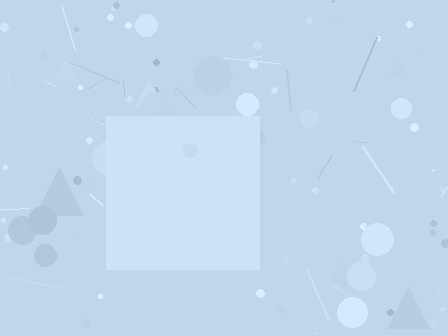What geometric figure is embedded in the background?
A square is embedded in the background.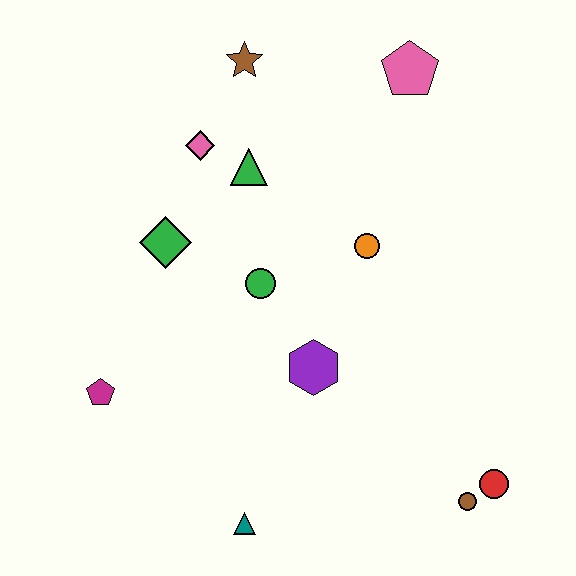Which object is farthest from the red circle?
The brown star is farthest from the red circle.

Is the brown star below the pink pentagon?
No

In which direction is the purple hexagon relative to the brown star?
The purple hexagon is below the brown star.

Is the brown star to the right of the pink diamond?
Yes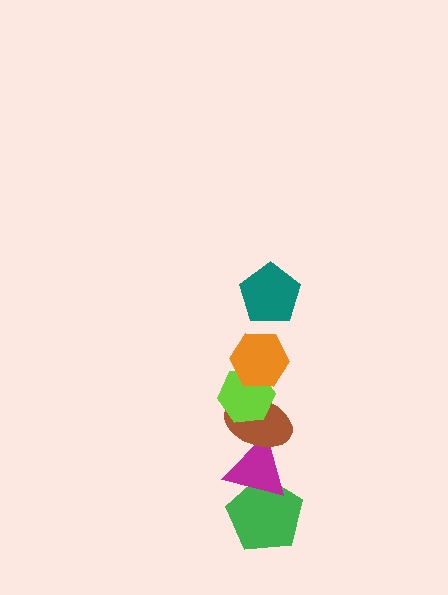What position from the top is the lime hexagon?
The lime hexagon is 3rd from the top.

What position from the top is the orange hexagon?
The orange hexagon is 2nd from the top.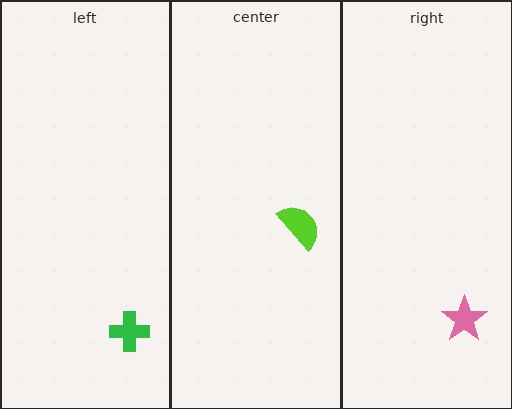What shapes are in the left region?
The green cross.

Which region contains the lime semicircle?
The center region.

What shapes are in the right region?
The pink star.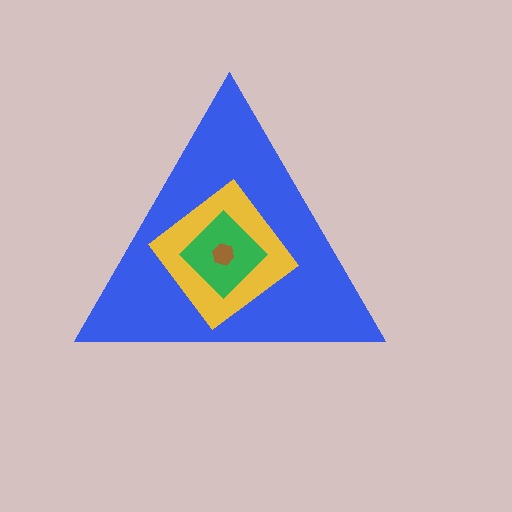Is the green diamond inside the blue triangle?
Yes.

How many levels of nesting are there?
4.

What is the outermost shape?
The blue triangle.